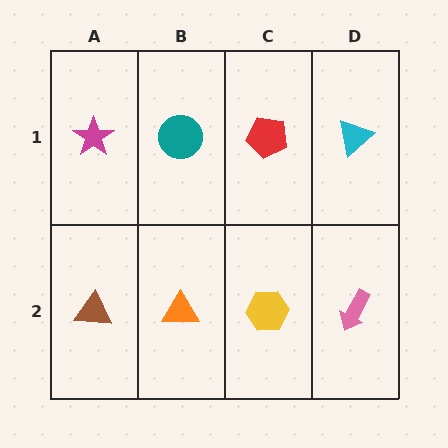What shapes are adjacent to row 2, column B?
A teal circle (row 1, column B), a brown triangle (row 2, column A), a yellow hexagon (row 2, column C).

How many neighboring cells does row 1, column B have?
3.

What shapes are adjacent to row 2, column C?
A red pentagon (row 1, column C), an orange triangle (row 2, column B), a pink arrow (row 2, column D).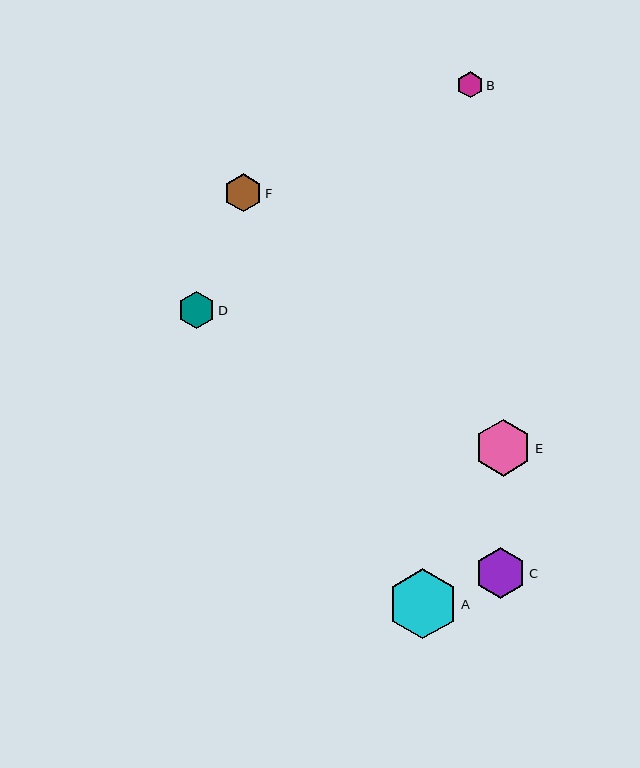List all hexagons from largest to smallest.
From largest to smallest: A, E, C, F, D, B.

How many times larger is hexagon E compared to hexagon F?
Hexagon E is approximately 1.5 times the size of hexagon F.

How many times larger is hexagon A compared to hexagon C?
Hexagon A is approximately 1.4 times the size of hexagon C.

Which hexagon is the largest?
Hexagon A is the largest with a size of approximately 70 pixels.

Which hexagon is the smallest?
Hexagon B is the smallest with a size of approximately 26 pixels.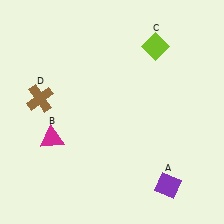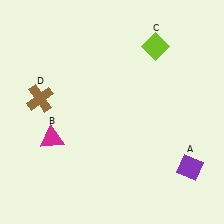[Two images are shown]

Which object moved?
The purple diamond (A) moved right.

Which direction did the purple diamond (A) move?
The purple diamond (A) moved right.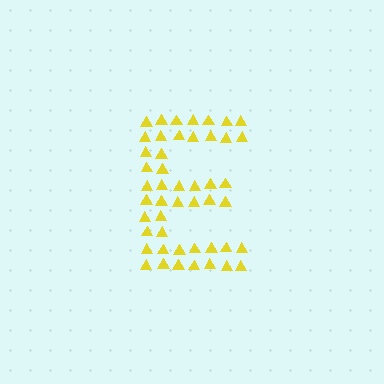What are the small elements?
The small elements are triangles.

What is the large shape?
The large shape is the letter E.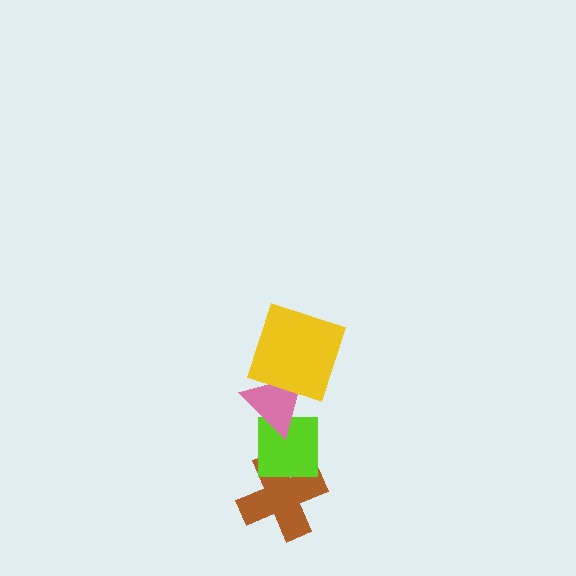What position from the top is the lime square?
The lime square is 3rd from the top.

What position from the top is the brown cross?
The brown cross is 4th from the top.